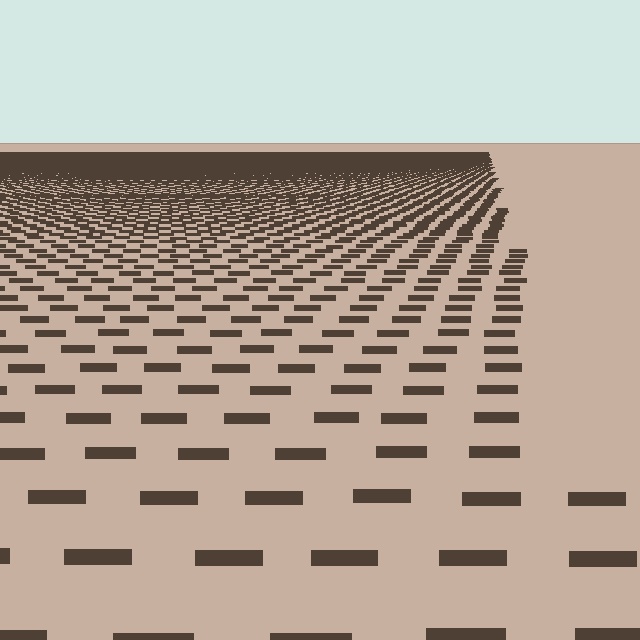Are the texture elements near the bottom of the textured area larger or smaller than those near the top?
Larger. Near the bottom, elements are closer to the viewer and appear at a bigger on-screen size.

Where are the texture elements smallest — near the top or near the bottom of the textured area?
Near the top.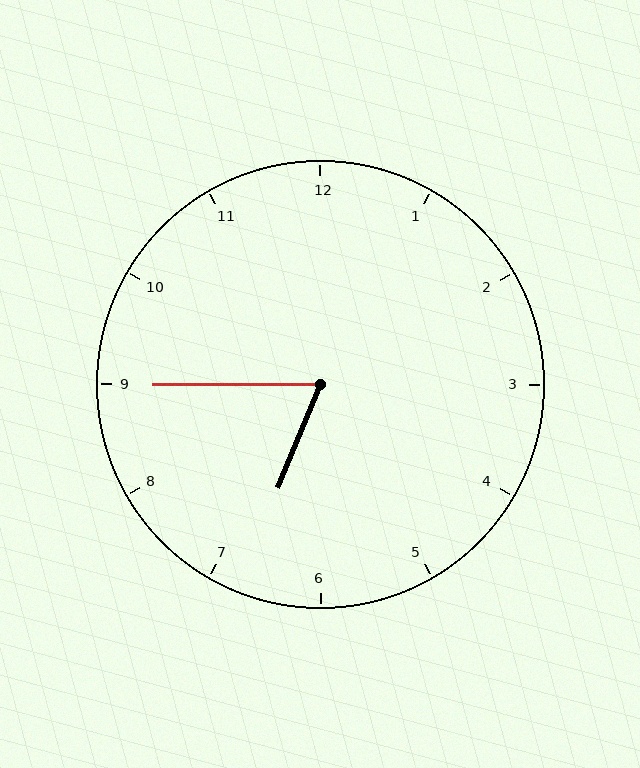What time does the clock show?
6:45.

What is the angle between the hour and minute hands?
Approximately 68 degrees.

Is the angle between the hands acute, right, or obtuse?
It is acute.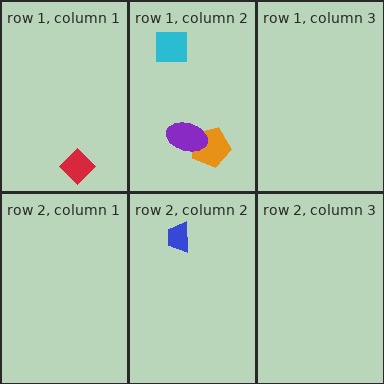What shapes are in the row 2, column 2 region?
The blue trapezoid.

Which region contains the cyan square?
The row 1, column 2 region.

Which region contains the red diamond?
The row 1, column 1 region.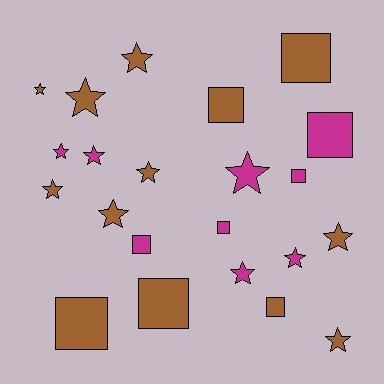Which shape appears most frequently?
Star, with 13 objects.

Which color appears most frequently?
Brown, with 13 objects.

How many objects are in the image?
There are 22 objects.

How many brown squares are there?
There are 5 brown squares.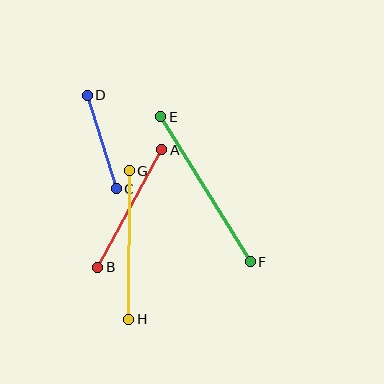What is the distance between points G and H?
The distance is approximately 148 pixels.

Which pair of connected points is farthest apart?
Points E and F are farthest apart.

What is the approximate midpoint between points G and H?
The midpoint is at approximately (129, 245) pixels.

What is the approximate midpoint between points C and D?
The midpoint is at approximately (102, 142) pixels.